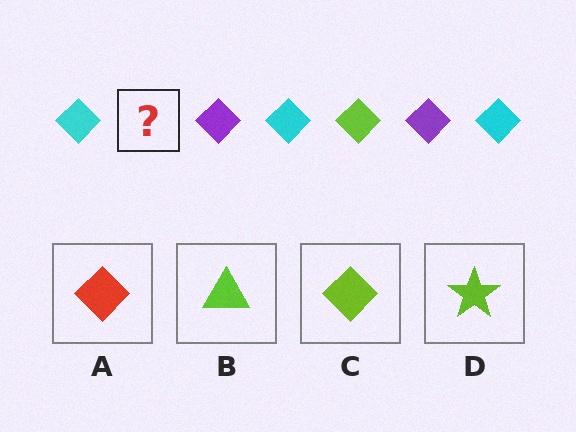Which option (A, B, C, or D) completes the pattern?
C.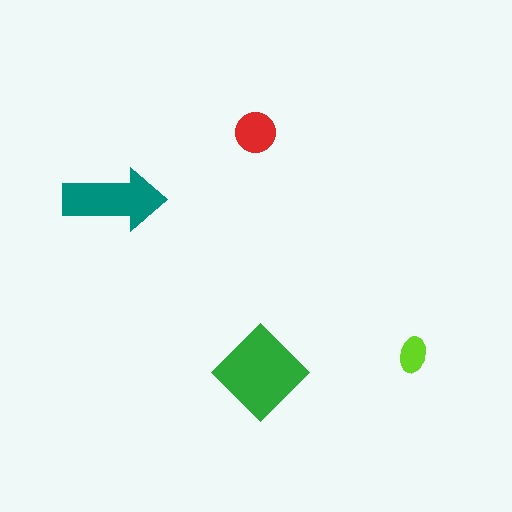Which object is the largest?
The green diamond.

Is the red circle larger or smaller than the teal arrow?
Smaller.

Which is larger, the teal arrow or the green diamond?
The green diamond.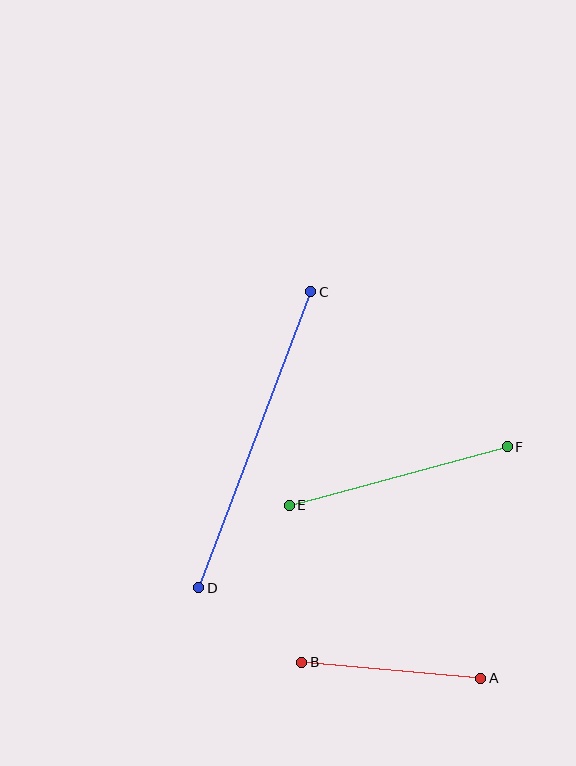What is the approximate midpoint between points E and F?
The midpoint is at approximately (398, 476) pixels.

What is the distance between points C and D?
The distance is approximately 316 pixels.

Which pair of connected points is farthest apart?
Points C and D are farthest apart.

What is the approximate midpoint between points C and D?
The midpoint is at approximately (255, 440) pixels.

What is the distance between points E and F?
The distance is approximately 226 pixels.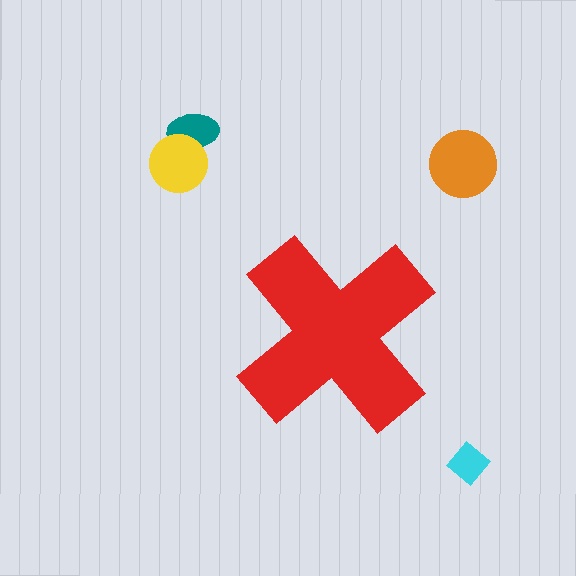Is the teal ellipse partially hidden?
No, the teal ellipse is fully visible.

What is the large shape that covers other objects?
A red cross.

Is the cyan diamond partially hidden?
No, the cyan diamond is fully visible.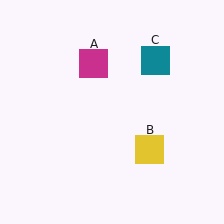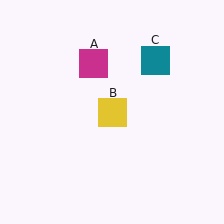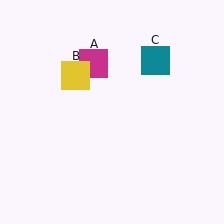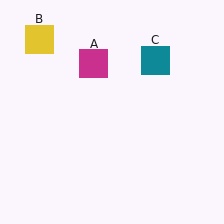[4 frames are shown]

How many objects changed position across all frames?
1 object changed position: yellow square (object B).